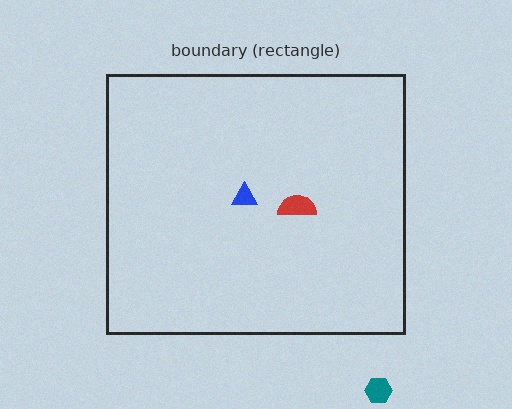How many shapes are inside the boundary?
2 inside, 1 outside.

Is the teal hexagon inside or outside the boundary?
Outside.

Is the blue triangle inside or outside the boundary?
Inside.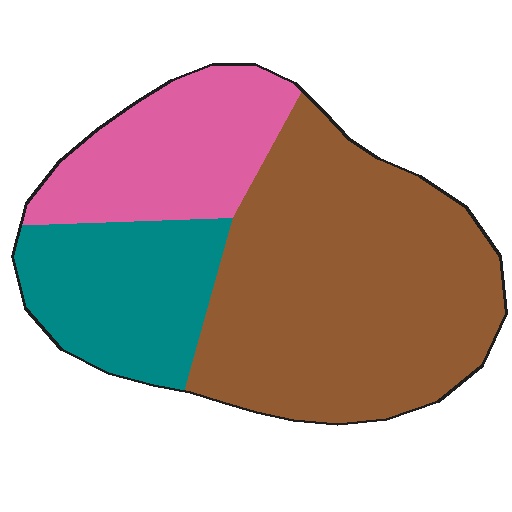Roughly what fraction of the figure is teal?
Teal covers around 20% of the figure.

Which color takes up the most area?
Brown, at roughly 55%.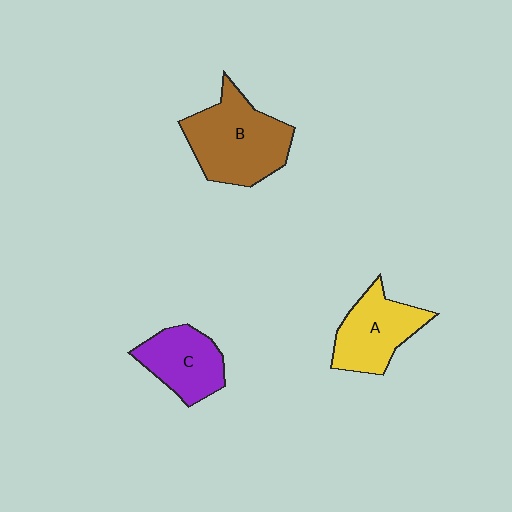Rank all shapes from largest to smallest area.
From largest to smallest: B (brown), A (yellow), C (purple).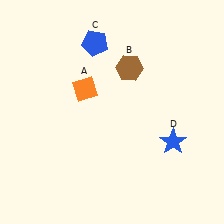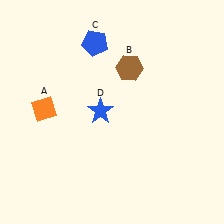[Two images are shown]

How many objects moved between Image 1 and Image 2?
2 objects moved between the two images.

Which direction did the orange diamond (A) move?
The orange diamond (A) moved left.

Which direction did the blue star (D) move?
The blue star (D) moved left.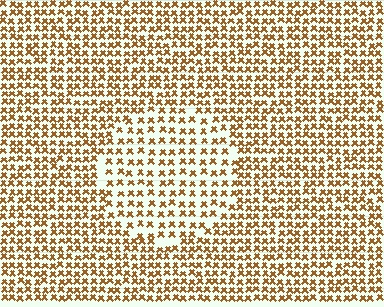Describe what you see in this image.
The image contains small brown elements arranged at two different densities. A circle-shaped region is visible where the elements are less densely packed than the surrounding area.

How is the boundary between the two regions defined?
The boundary is defined by a change in element density (approximately 1.6x ratio). All elements are the same color, size, and shape.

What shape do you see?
I see a circle.